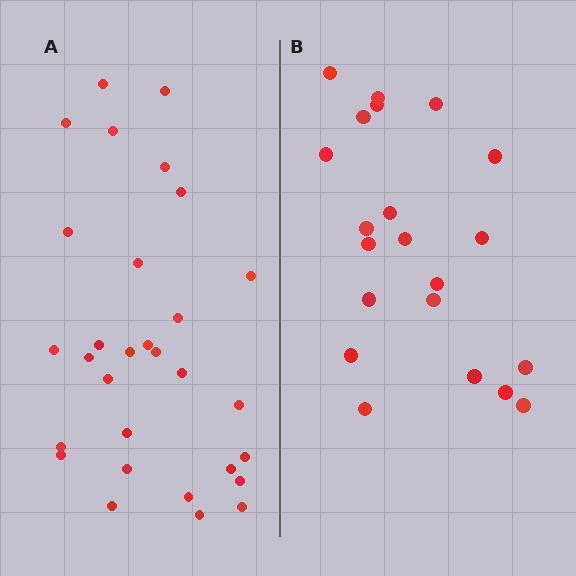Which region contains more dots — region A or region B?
Region A (the left region) has more dots.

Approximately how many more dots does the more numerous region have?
Region A has roughly 8 or so more dots than region B.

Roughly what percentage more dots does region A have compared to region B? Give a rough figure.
About 45% more.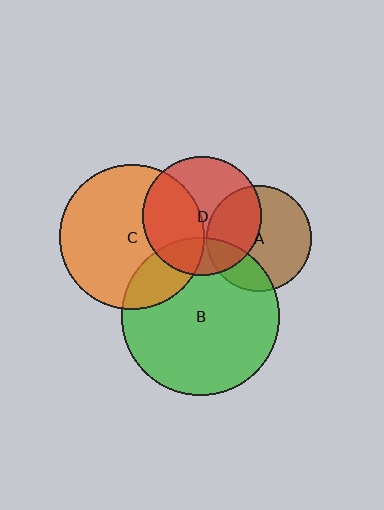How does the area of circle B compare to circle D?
Approximately 1.8 times.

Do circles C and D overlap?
Yes.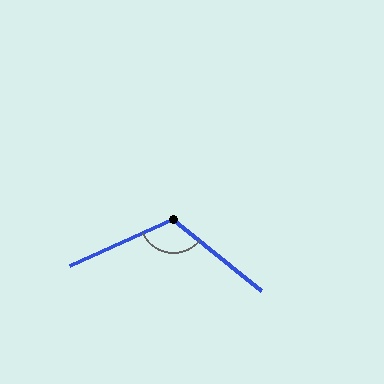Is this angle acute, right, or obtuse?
It is obtuse.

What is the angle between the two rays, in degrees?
Approximately 117 degrees.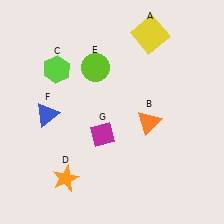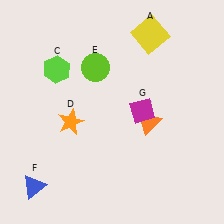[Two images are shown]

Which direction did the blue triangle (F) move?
The blue triangle (F) moved down.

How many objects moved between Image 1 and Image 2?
3 objects moved between the two images.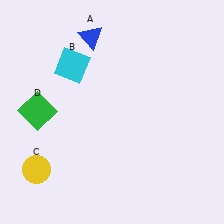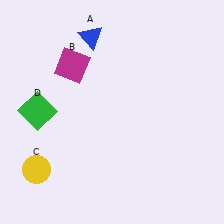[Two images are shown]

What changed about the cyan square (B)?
In Image 1, B is cyan. In Image 2, it changed to magenta.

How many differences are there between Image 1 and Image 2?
There is 1 difference between the two images.